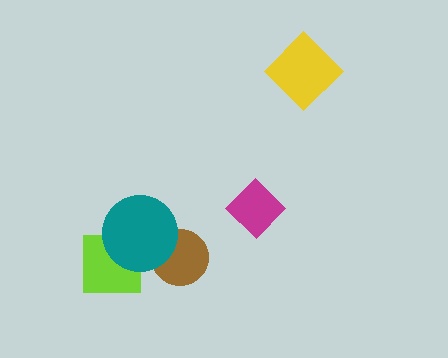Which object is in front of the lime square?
The teal circle is in front of the lime square.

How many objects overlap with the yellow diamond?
0 objects overlap with the yellow diamond.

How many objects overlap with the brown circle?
1 object overlaps with the brown circle.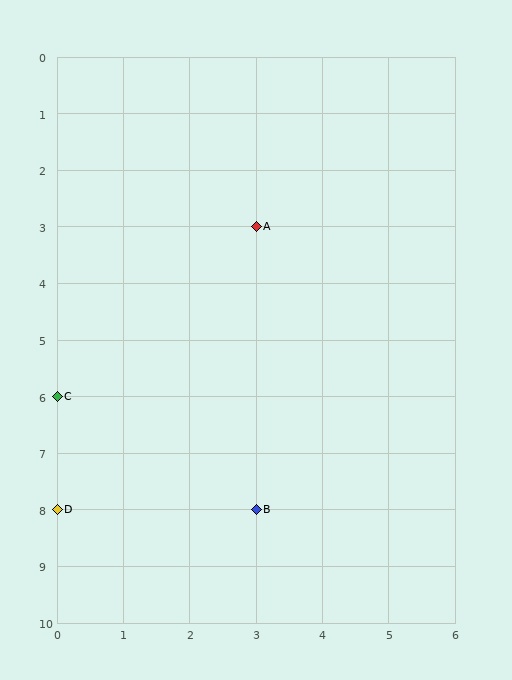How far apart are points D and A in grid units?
Points D and A are 3 columns and 5 rows apart (about 5.8 grid units diagonally).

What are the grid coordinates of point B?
Point B is at grid coordinates (3, 8).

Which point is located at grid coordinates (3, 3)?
Point A is at (3, 3).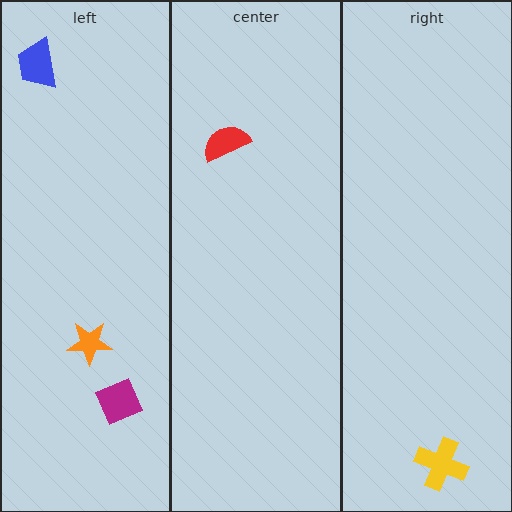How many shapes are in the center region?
1.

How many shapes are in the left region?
3.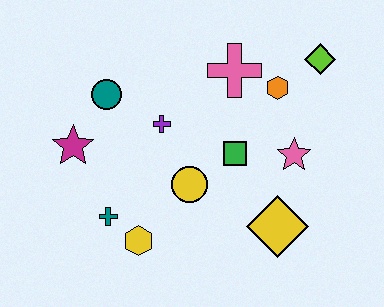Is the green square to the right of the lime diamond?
No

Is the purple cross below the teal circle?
Yes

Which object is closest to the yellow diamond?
The pink star is closest to the yellow diamond.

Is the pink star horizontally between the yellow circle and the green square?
No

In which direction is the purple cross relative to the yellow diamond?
The purple cross is to the left of the yellow diamond.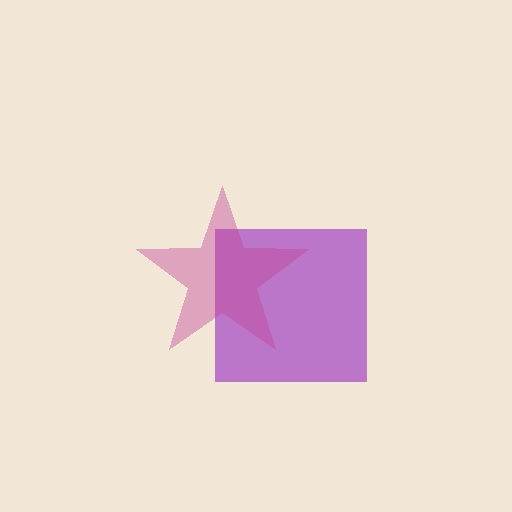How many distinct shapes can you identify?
There are 2 distinct shapes: a purple square, a magenta star.